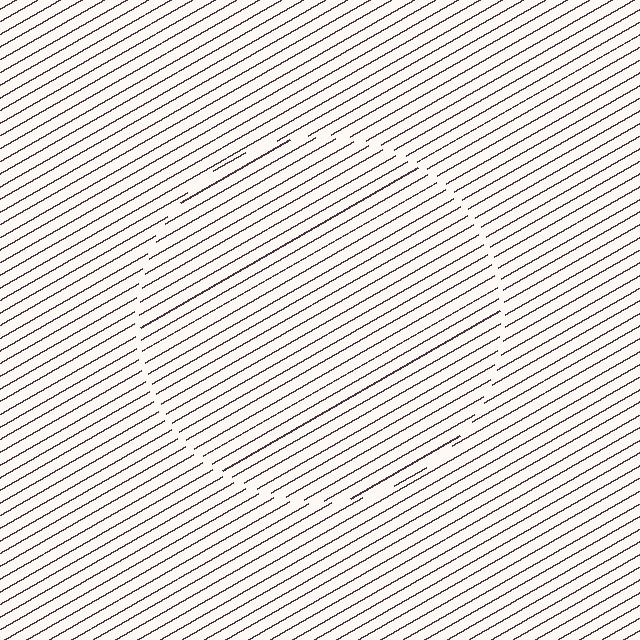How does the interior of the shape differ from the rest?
The interior of the shape contains the same grating, shifted by half a period — the contour is defined by the phase discontinuity where line-ends from the inner and outer gratings abut.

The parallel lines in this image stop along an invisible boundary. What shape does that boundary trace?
An illusory circle. The interior of the shape contains the same grating, shifted by half a period — the contour is defined by the phase discontinuity where line-ends from the inner and outer gratings abut.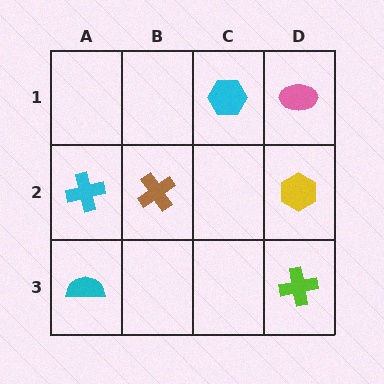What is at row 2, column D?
A yellow hexagon.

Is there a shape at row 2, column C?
No, that cell is empty.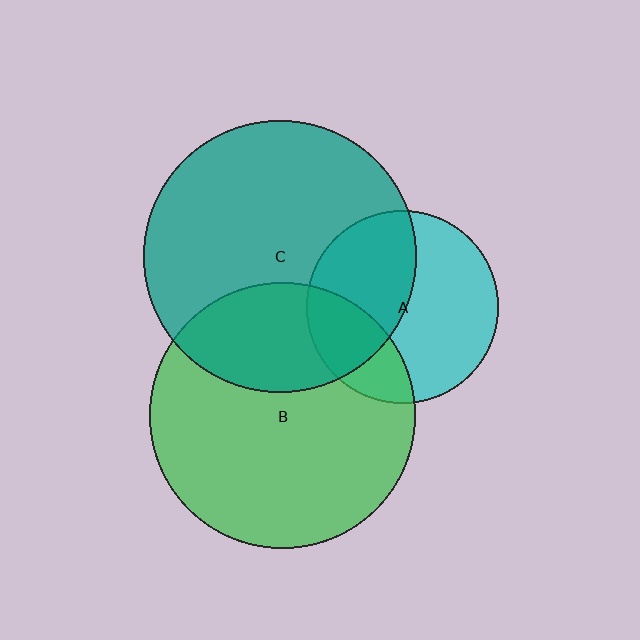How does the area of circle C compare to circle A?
Approximately 2.0 times.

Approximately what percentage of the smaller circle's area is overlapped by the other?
Approximately 30%.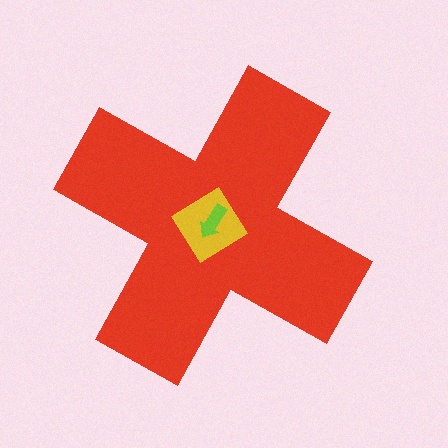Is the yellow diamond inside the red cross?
Yes.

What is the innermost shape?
The lime arrow.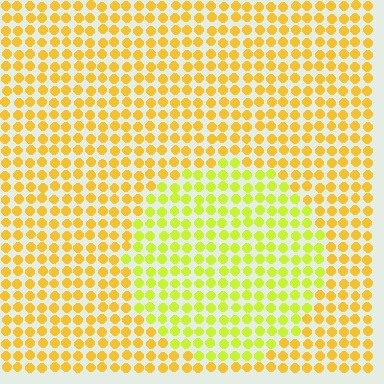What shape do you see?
I see a circle.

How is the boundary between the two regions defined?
The boundary is defined purely by a slight shift in hue (about 29 degrees). Spacing, size, and orientation are identical on both sides.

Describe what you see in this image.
The image is filled with small yellow elements in a uniform arrangement. A circle-shaped region is visible where the elements are tinted to a slightly different hue, forming a subtle color boundary.